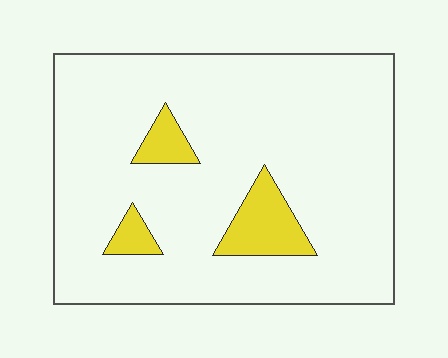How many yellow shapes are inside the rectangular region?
3.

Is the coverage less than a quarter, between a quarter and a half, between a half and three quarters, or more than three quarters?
Less than a quarter.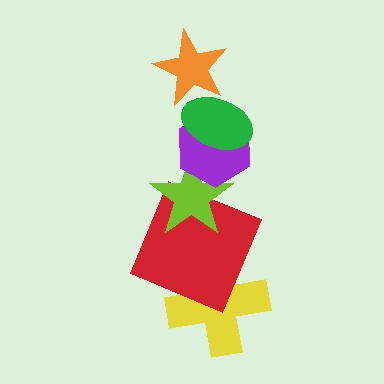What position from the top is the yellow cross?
The yellow cross is 6th from the top.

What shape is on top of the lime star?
The purple hexagon is on top of the lime star.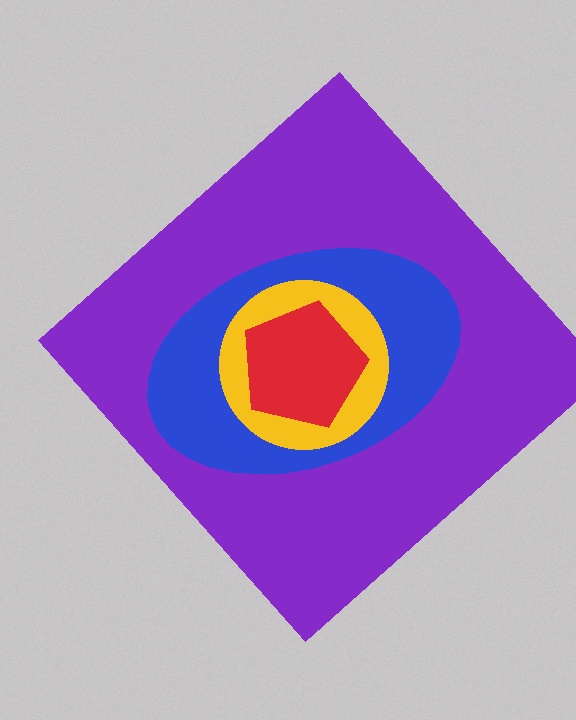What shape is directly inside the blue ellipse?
The yellow circle.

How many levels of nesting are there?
4.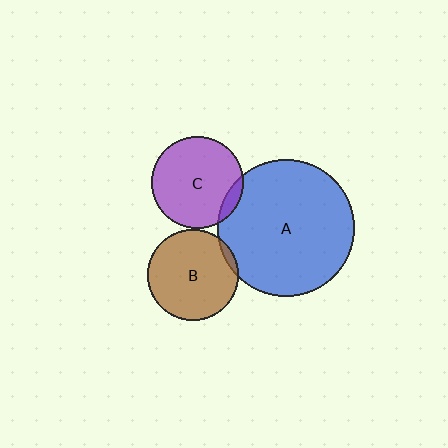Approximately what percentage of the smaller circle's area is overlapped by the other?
Approximately 10%.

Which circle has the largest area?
Circle A (blue).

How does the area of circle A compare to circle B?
Approximately 2.3 times.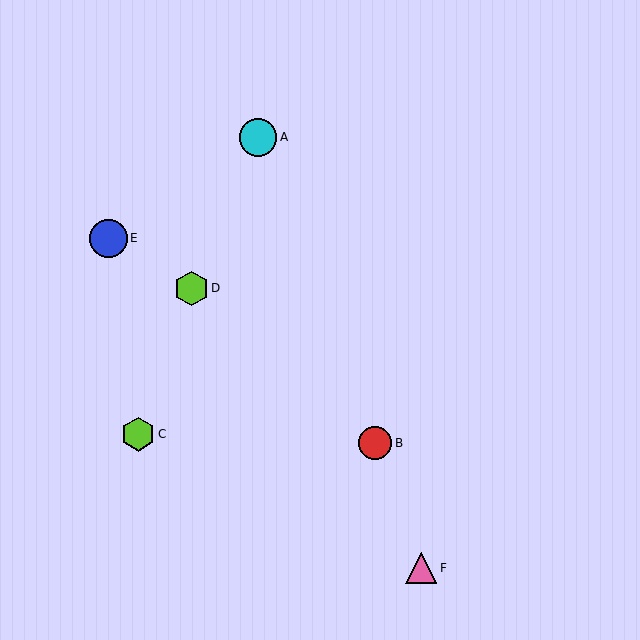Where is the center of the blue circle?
The center of the blue circle is at (108, 239).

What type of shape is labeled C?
Shape C is a lime hexagon.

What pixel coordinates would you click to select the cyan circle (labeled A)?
Click at (258, 137) to select the cyan circle A.